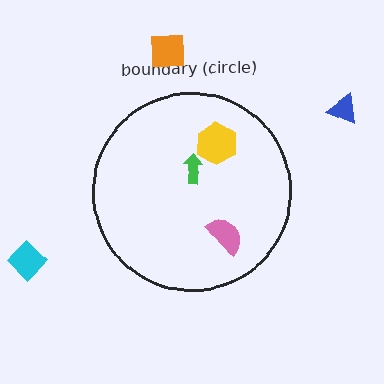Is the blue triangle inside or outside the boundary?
Outside.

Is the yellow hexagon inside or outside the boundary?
Inside.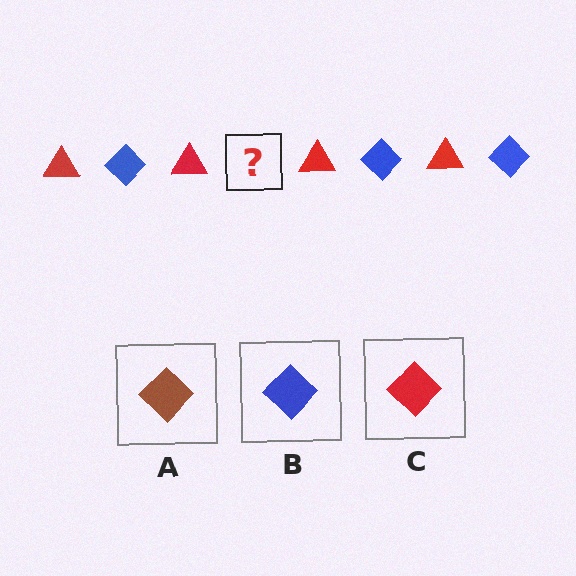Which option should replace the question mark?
Option B.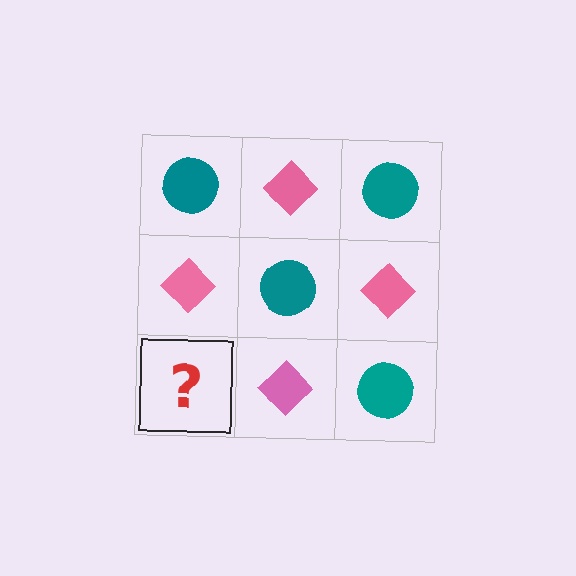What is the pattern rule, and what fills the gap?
The rule is that it alternates teal circle and pink diamond in a checkerboard pattern. The gap should be filled with a teal circle.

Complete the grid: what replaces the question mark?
The question mark should be replaced with a teal circle.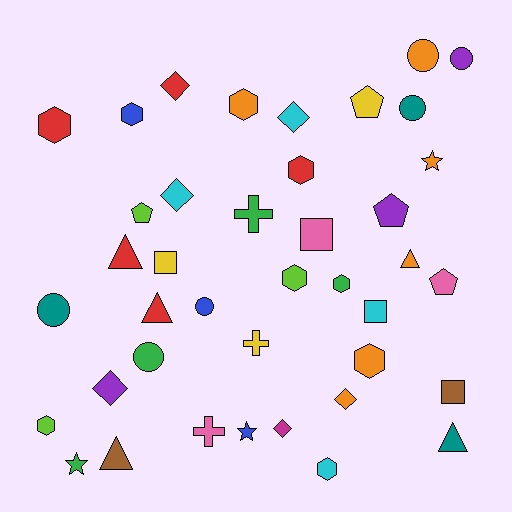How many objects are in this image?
There are 40 objects.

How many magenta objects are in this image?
There is 1 magenta object.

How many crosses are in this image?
There are 3 crosses.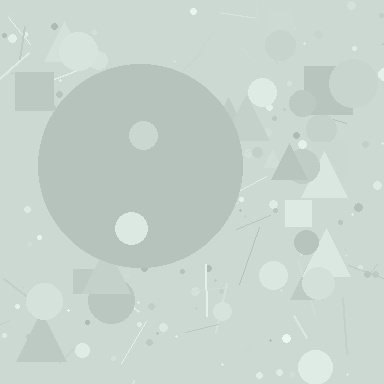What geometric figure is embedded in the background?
A circle is embedded in the background.